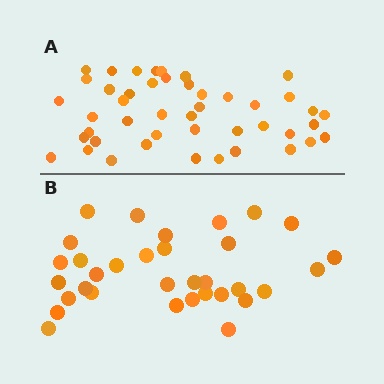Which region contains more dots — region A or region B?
Region A (the top region) has more dots.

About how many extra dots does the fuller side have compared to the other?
Region A has roughly 12 or so more dots than region B.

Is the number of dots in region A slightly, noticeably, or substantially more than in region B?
Region A has noticeably more, but not dramatically so. The ratio is roughly 1.4 to 1.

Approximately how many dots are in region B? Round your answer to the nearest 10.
About 30 dots. (The exact count is 33, which rounds to 30.)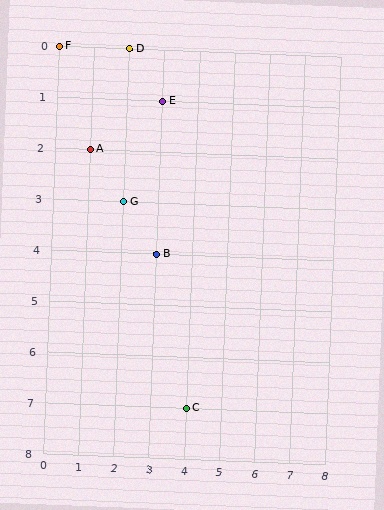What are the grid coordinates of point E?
Point E is at grid coordinates (3, 1).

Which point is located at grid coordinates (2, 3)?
Point G is at (2, 3).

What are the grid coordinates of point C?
Point C is at grid coordinates (4, 7).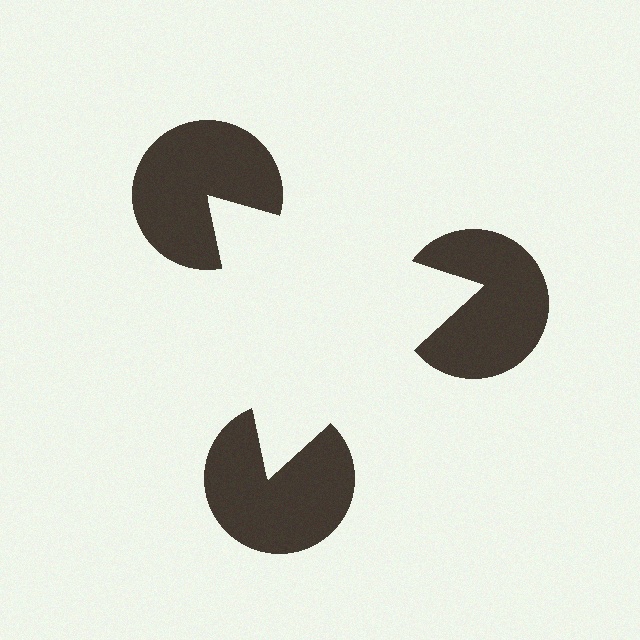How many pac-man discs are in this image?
There are 3 — one at each vertex of the illusory triangle.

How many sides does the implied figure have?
3 sides.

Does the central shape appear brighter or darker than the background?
It typically appears slightly brighter than the background, even though no actual brightness change is drawn.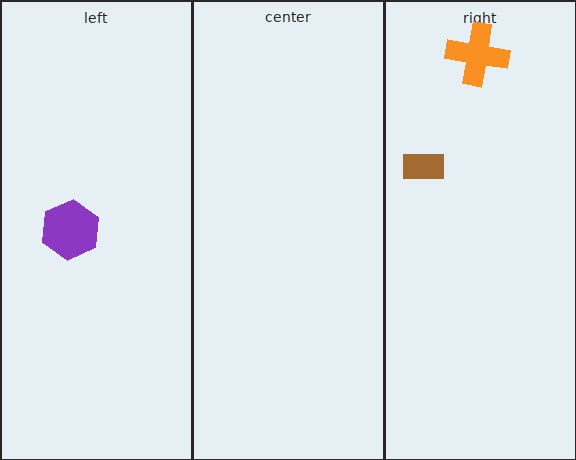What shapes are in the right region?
The orange cross, the brown rectangle.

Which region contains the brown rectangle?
The right region.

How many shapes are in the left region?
1.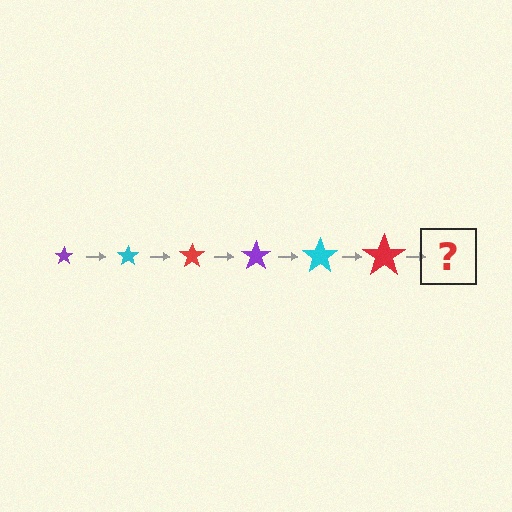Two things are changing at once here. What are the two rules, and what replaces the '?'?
The two rules are that the star grows larger each step and the color cycles through purple, cyan, and red. The '?' should be a purple star, larger than the previous one.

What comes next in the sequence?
The next element should be a purple star, larger than the previous one.